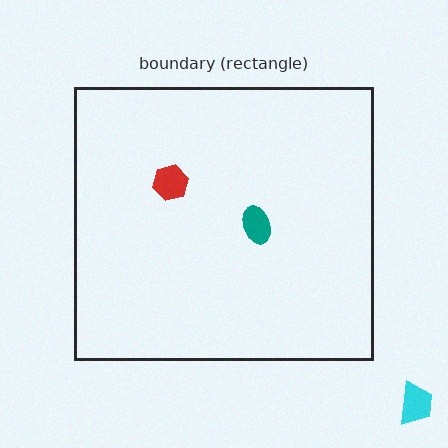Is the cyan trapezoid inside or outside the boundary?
Outside.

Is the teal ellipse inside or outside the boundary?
Inside.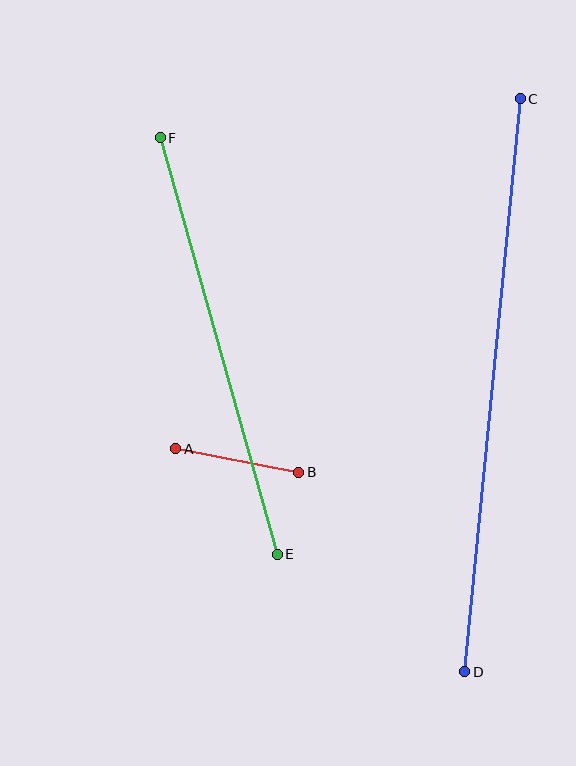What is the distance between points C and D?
The distance is approximately 576 pixels.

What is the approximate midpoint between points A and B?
The midpoint is at approximately (237, 461) pixels.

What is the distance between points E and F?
The distance is approximately 433 pixels.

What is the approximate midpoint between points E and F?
The midpoint is at approximately (219, 346) pixels.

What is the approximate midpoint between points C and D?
The midpoint is at approximately (492, 385) pixels.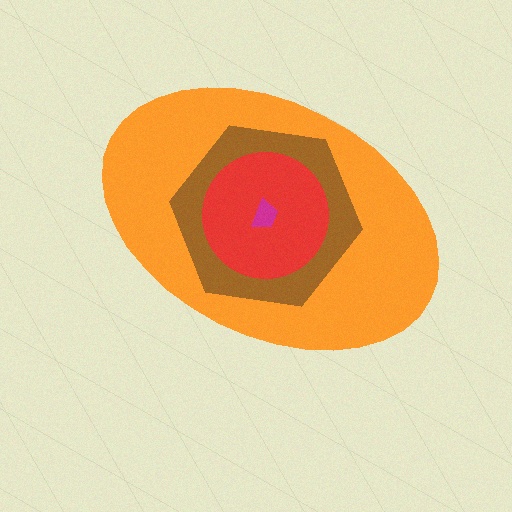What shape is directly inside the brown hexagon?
The red circle.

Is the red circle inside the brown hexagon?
Yes.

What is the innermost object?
The magenta trapezoid.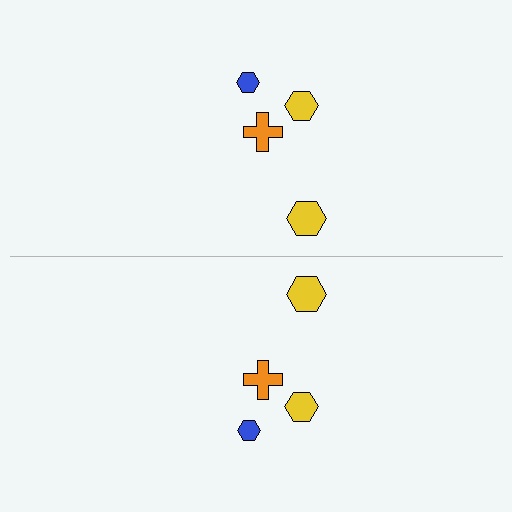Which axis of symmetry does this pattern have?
The pattern has a horizontal axis of symmetry running through the center of the image.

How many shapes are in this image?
There are 8 shapes in this image.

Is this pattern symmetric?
Yes, this pattern has bilateral (reflection) symmetry.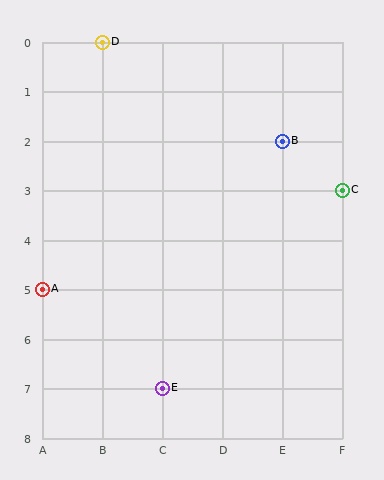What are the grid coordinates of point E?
Point E is at grid coordinates (C, 7).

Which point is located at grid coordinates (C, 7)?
Point E is at (C, 7).